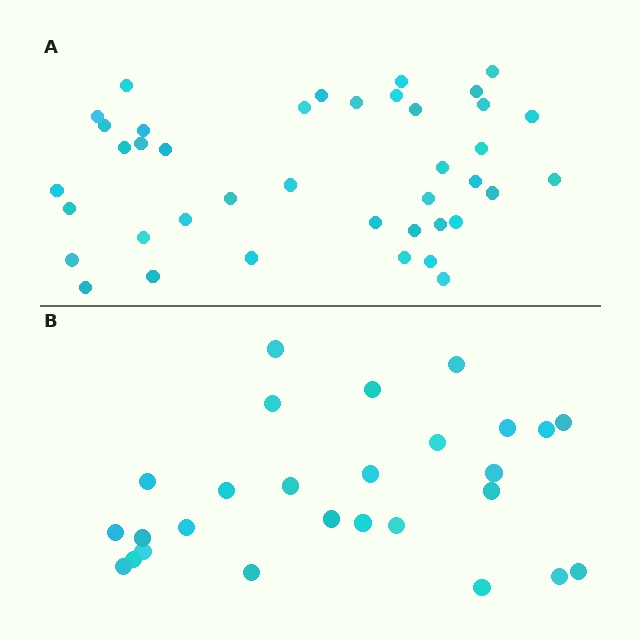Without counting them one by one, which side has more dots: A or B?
Region A (the top region) has more dots.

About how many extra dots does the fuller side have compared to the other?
Region A has approximately 15 more dots than region B.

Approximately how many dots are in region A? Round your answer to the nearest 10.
About 40 dots.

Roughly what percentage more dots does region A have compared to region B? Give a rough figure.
About 50% more.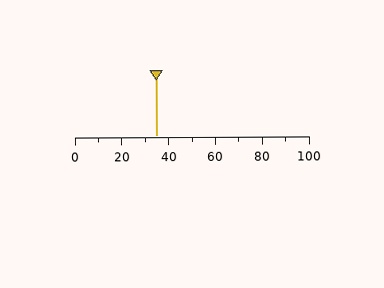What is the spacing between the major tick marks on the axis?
The major ticks are spaced 20 apart.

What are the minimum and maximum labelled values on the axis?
The axis runs from 0 to 100.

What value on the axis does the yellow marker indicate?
The marker indicates approximately 35.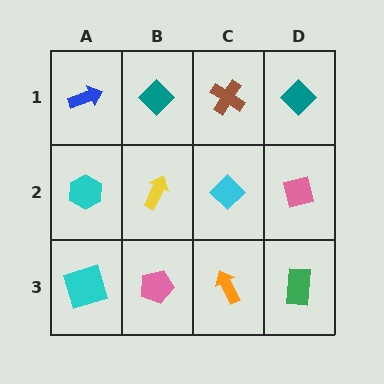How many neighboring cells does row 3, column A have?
2.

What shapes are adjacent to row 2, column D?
A teal diamond (row 1, column D), a green rectangle (row 3, column D), a cyan diamond (row 2, column C).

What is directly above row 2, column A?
A blue arrow.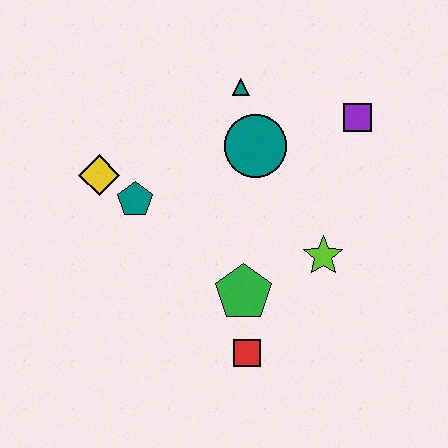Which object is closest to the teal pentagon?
The yellow diamond is closest to the teal pentagon.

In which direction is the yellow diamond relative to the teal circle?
The yellow diamond is to the left of the teal circle.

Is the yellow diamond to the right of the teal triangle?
No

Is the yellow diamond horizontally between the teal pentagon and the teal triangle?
No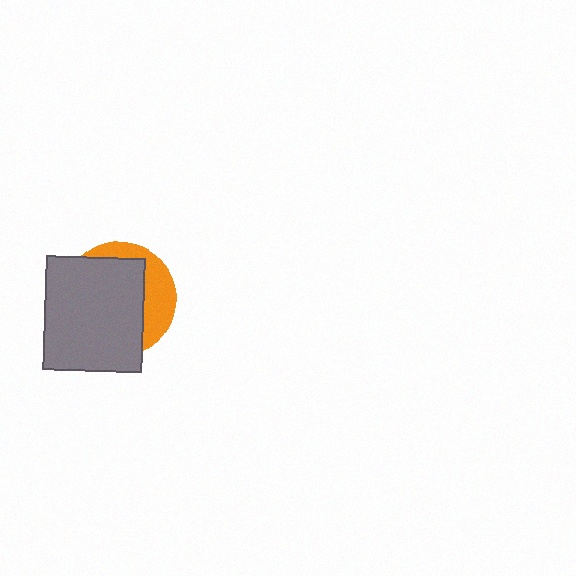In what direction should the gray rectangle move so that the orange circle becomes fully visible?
The gray rectangle should move left. That is the shortest direction to clear the overlap and leave the orange circle fully visible.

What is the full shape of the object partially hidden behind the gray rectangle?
The partially hidden object is an orange circle.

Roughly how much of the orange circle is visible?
A small part of it is visible (roughly 30%).